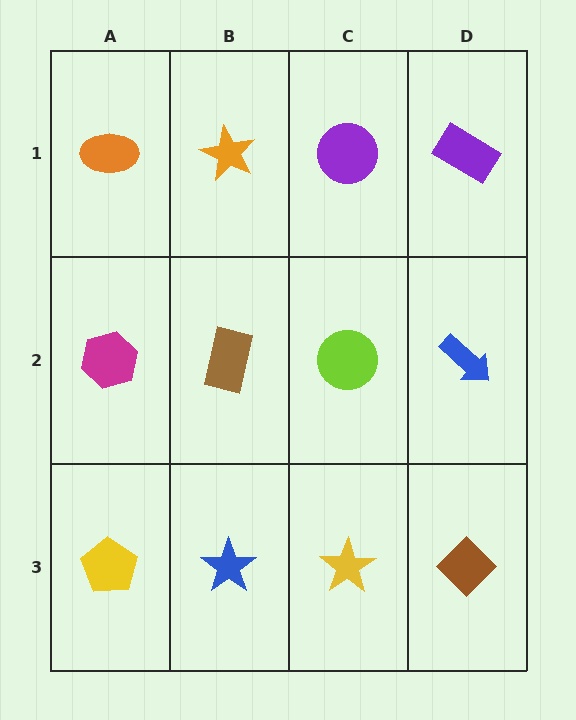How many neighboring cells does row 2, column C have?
4.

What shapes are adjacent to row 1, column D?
A blue arrow (row 2, column D), a purple circle (row 1, column C).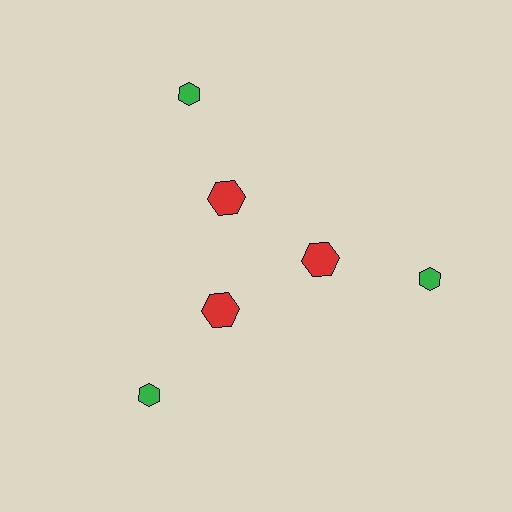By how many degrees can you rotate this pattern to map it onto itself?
The pattern maps onto itself every 120 degrees of rotation.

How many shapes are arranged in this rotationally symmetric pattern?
There are 6 shapes, arranged in 3 groups of 2.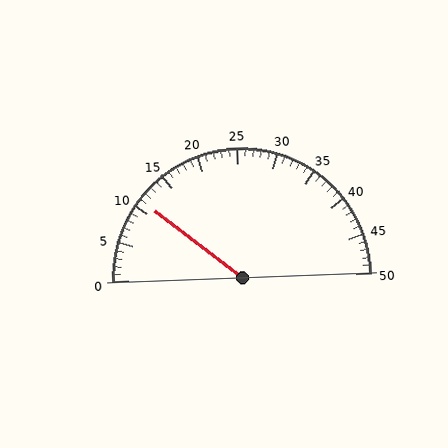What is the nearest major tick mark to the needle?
The nearest major tick mark is 10.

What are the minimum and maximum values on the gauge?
The gauge ranges from 0 to 50.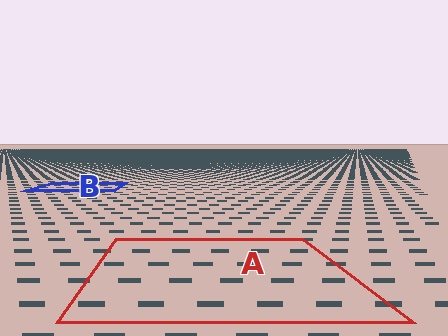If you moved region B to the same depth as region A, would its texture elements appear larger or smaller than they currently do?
They would appear larger. At a closer depth, the same texture elements are projected at a bigger on-screen size.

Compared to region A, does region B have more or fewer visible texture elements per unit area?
Region B has more texture elements per unit area — they are packed more densely because it is farther away.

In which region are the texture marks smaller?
The texture marks are smaller in region B, because it is farther away.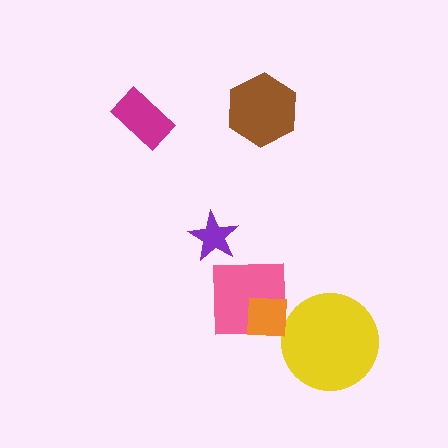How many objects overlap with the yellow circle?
0 objects overlap with the yellow circle.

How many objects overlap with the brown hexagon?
0 objects overlap with the brown hexagon.